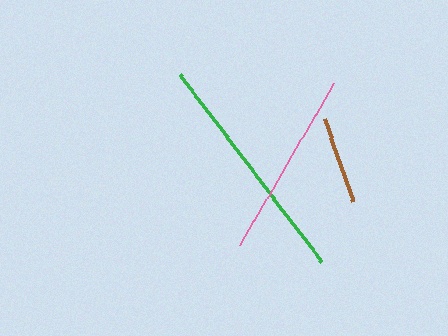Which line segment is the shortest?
The brown line is the shortest at approximately 88 pixels.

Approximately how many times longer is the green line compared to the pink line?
The green line is approximately 1.3 times the length of the pink line.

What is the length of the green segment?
The green segment is approximately 235 pixels long.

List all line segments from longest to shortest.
From longest to shortest: green, pink, brown.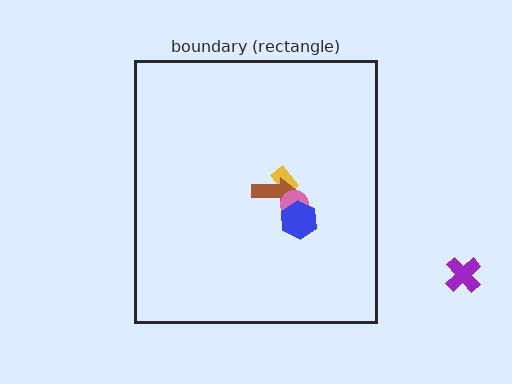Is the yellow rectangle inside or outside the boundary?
Inside.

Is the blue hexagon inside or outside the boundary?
Inside.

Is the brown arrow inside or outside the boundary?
Inside.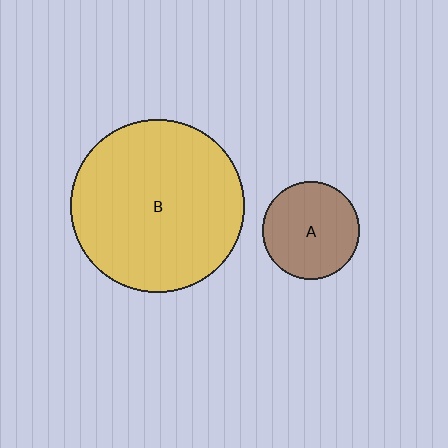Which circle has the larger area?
Circle B (yellow).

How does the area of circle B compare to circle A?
Approximately 3.1 times.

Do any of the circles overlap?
No, none of the circles overlap.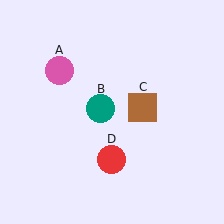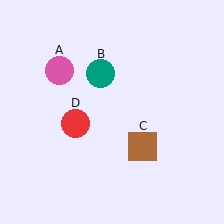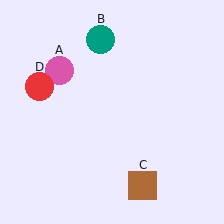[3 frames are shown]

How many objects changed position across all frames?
3 objects changed position: teal circle (object B), brown square (object C), red circle (object D).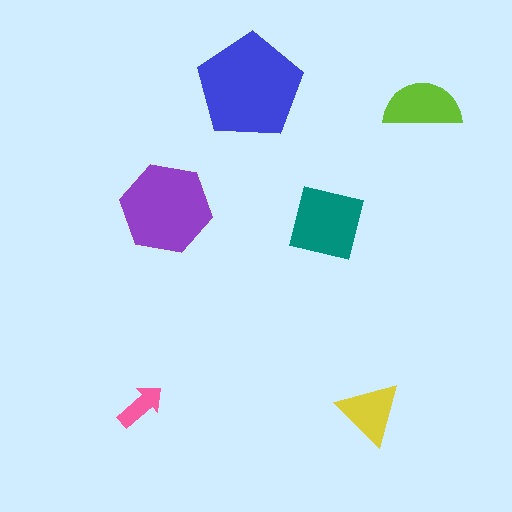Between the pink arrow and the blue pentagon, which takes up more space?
The blue pentagon.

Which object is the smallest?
The pink arrow.